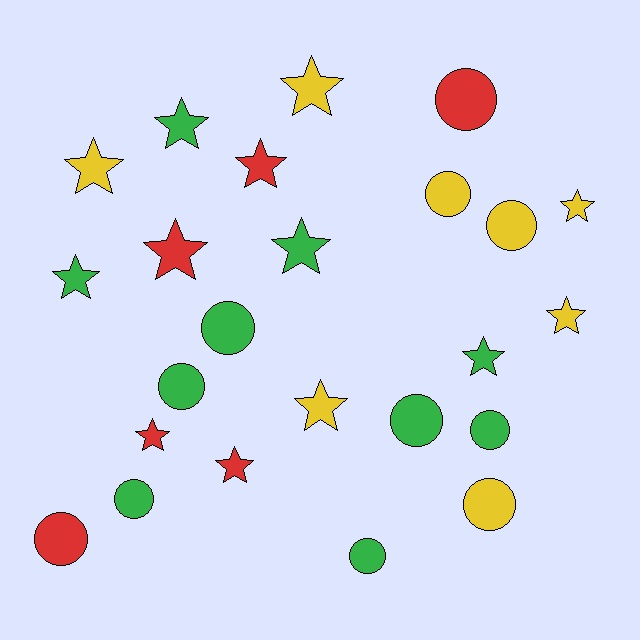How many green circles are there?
There are 6 green circles.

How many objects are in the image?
There are 24 objects.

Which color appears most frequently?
Green, with 10 objects.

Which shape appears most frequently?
Star, with 13 objects.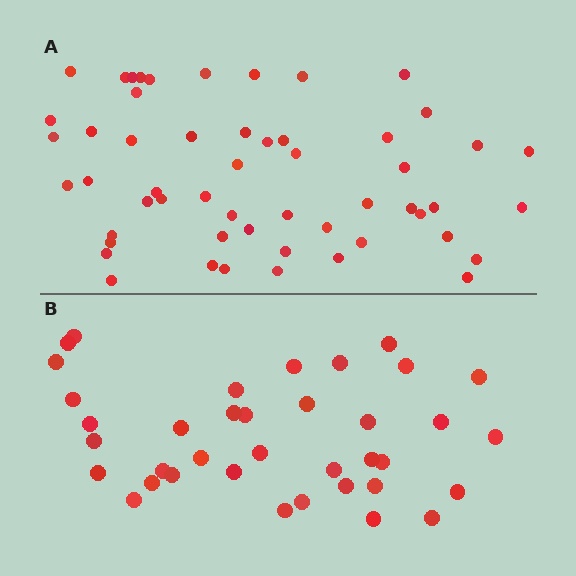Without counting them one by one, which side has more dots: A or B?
Region A (the top region) has more dots.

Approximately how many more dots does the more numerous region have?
Region A has approximately 15 more dots than region B.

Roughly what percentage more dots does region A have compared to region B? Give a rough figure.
About 45% more.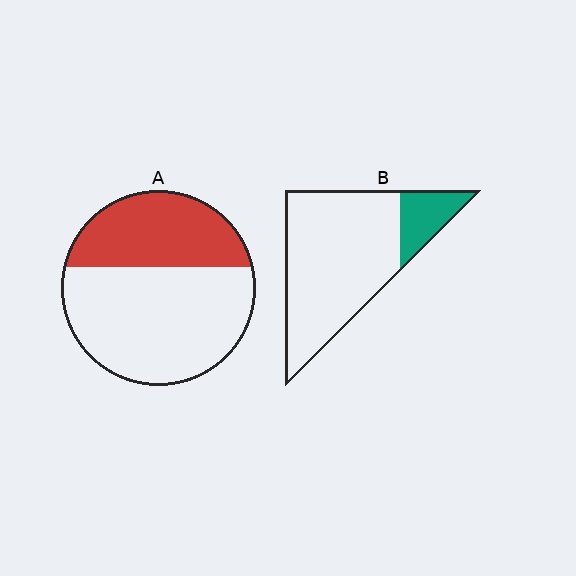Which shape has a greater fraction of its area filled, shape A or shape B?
Shape A.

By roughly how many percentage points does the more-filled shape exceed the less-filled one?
By roughly 20 percentage points (A over B).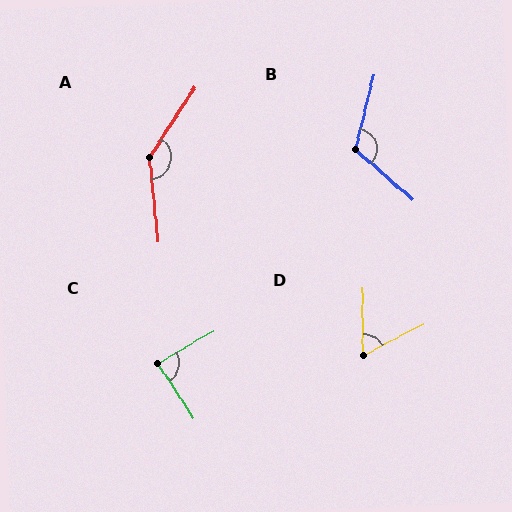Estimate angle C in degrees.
Approximately 87 degrees.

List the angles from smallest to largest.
D (62°), C (87°), B (117°), A (141°).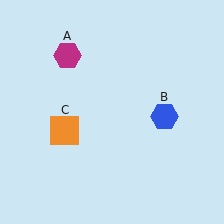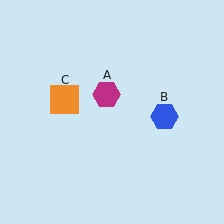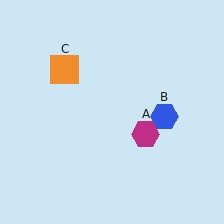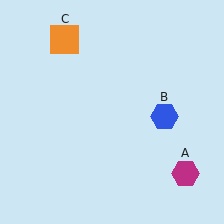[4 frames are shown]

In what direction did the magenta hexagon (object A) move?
The magenta hexagon (object A) moved down and to the right.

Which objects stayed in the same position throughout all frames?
Blue hexagon (object B) remained stationary.